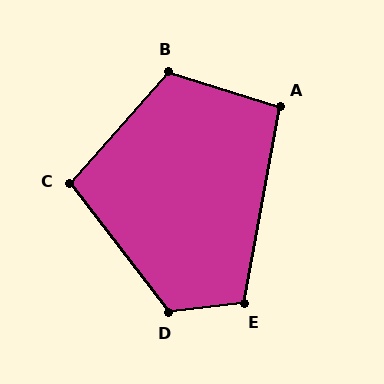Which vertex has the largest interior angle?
D, at approximately 120 degrees.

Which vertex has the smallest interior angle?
A, at approximately 97 degrees.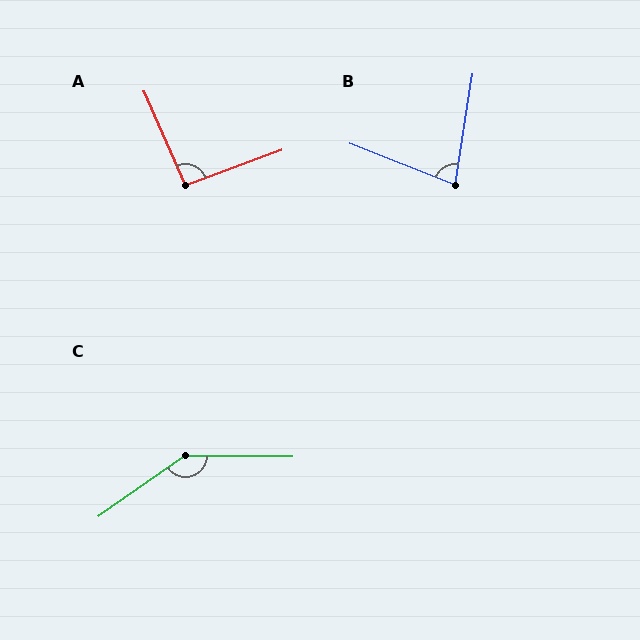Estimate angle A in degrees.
Approximately 94 degrees.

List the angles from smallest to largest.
B (78°), A (94°), C (145°).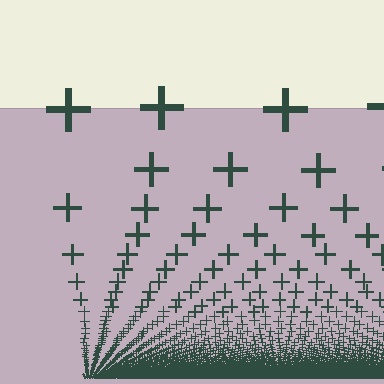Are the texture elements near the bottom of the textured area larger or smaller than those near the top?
Smaller. The gradient is inverted — elements near the bottom are smaller and denser.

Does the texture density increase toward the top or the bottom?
Density increases toward the bottom.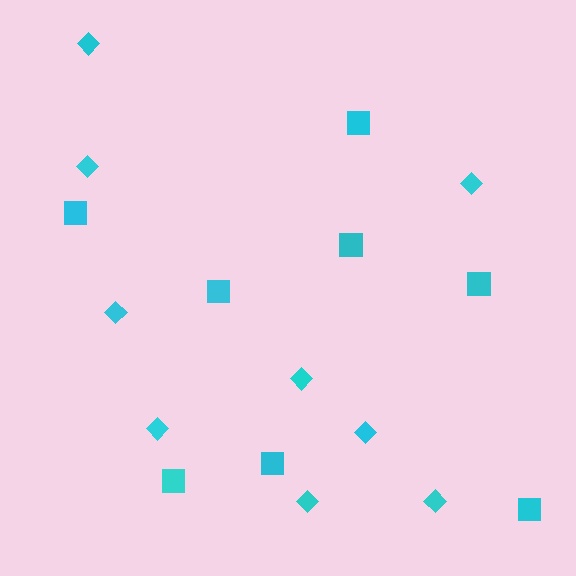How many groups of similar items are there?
There are 2 groups: one group of diamonds (9) and one group of squares (8).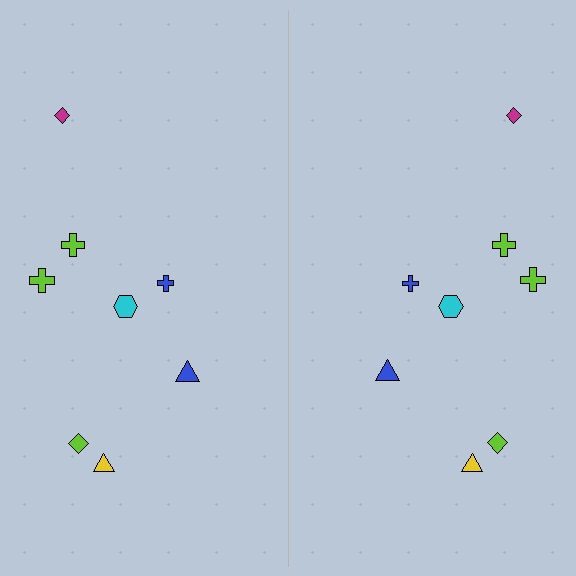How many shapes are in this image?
There are 16 shapes in this image.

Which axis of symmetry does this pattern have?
The pattern has a vertical axis of symmetry running through the center of the image.